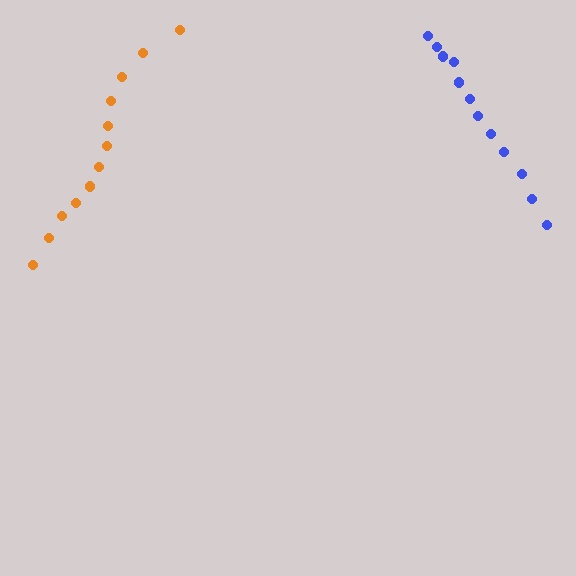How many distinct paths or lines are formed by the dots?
There are 2 distinct paths.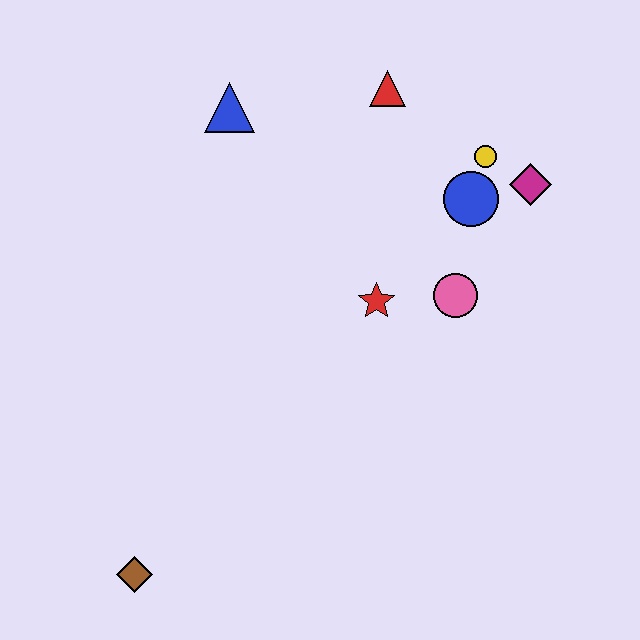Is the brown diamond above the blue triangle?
No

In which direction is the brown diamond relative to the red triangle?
The brown diamond is below the red triangle.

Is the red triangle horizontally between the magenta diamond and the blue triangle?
Yes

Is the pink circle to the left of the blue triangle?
No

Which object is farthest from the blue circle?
The brown diamond is farthest from the blue circle.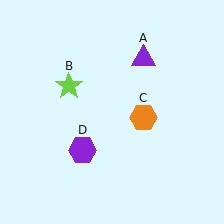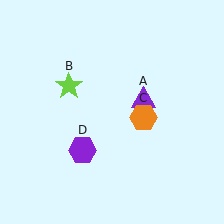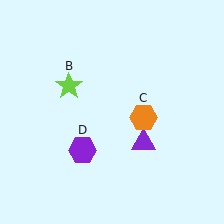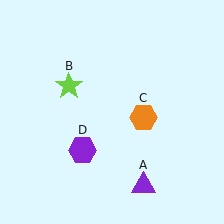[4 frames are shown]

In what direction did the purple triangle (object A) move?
The purple triangle (object A) moved down.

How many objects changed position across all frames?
1 object changed position: purple triangle (object A).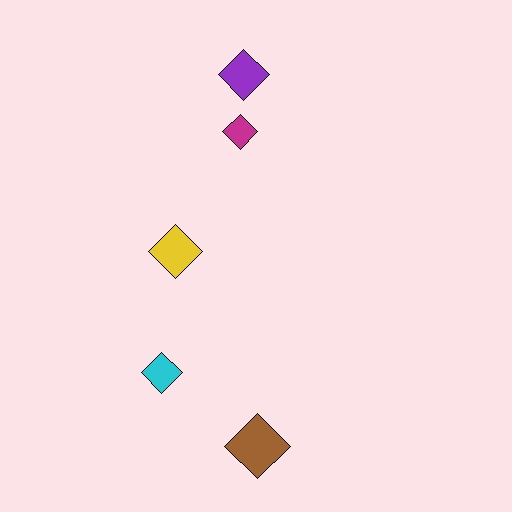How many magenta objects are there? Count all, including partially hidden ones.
There is 1 magenta object.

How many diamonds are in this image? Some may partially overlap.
There are 5 diamonds.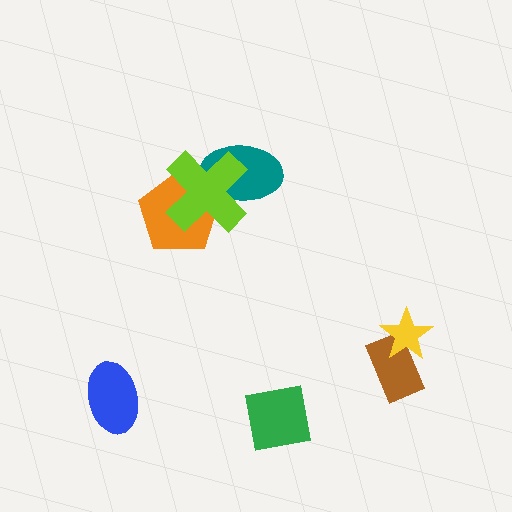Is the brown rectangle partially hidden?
Yes, it is partially covered by another shape.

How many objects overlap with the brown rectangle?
1 object overlaps with the brown rectangle.